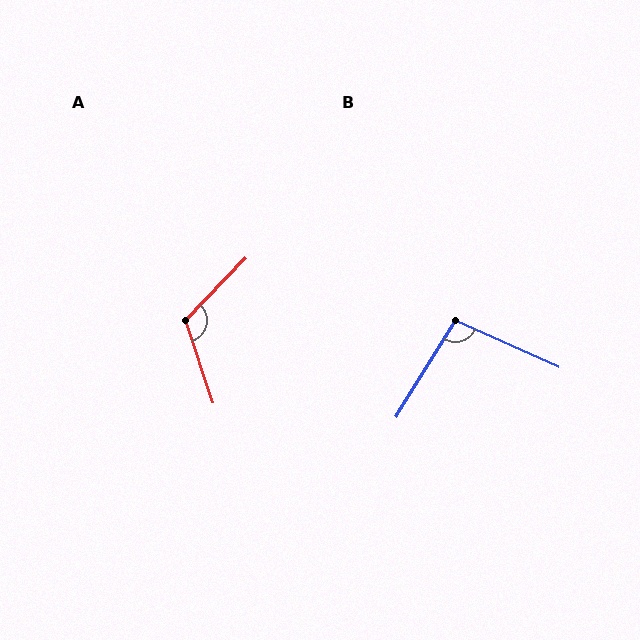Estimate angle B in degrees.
Approximately 97 degrees.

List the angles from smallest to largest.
B (97°), A (117°).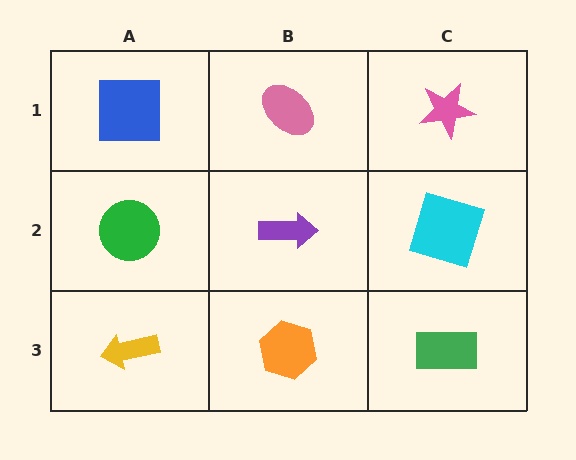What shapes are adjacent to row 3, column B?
A purple arrow (row 2, column B), a yellow arrow (row 3, column A), a green rectangle (row 3, column C).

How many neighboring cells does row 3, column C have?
2.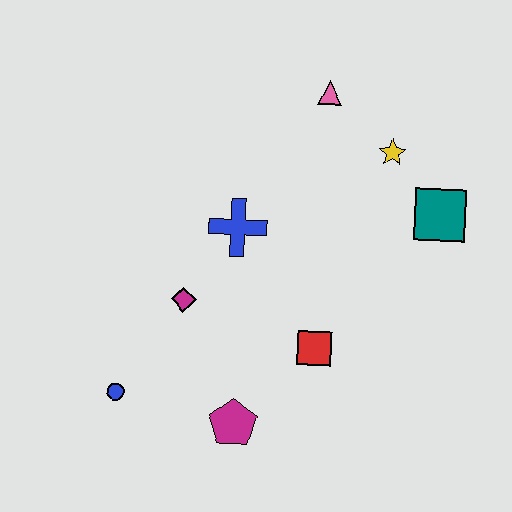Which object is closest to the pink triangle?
The yellow star is closest to the pink triangle.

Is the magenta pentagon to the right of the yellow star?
No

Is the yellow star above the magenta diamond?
Yes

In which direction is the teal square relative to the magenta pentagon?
The teal square is above the magenta pentagon.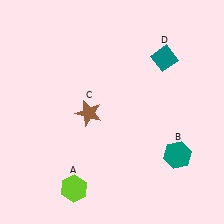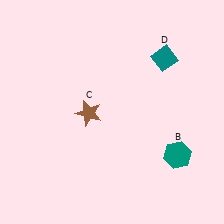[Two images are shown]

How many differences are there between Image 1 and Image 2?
There is 1 difference between the two images.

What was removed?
The lime hexagon (A) was removed in Image 2.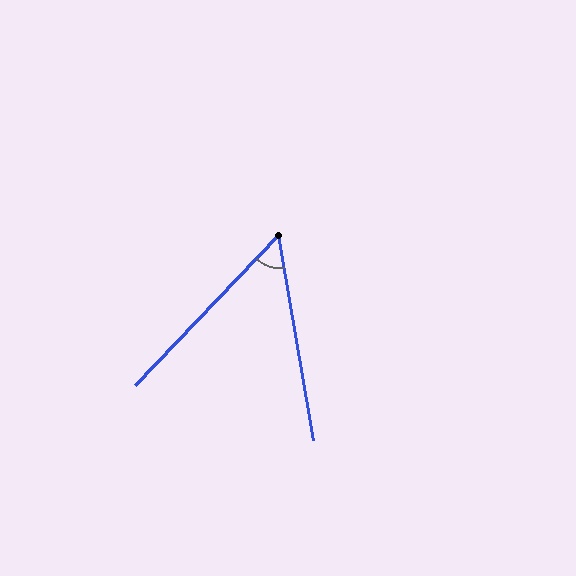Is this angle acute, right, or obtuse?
It is acute.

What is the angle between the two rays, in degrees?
Approximately 53 degrees.